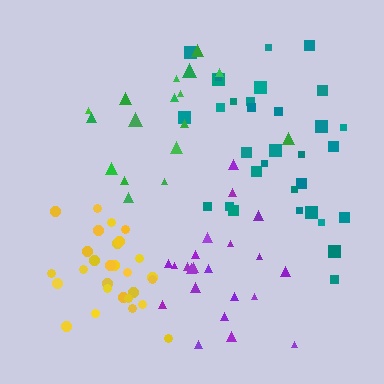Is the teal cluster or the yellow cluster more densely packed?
Yellow.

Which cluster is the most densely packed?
Yellow.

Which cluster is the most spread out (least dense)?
Teal.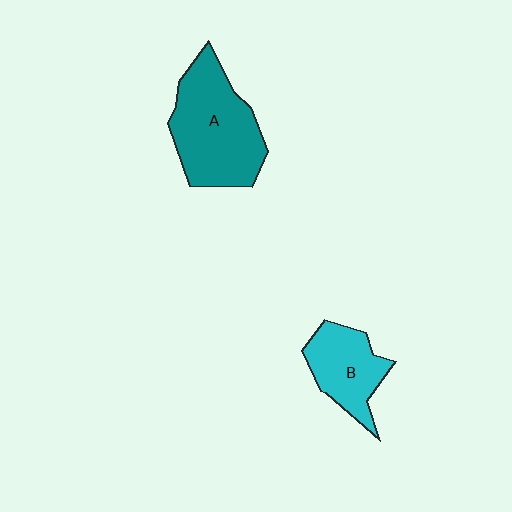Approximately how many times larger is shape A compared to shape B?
Approximately 1.7 times.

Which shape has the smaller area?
Shape B (cyan).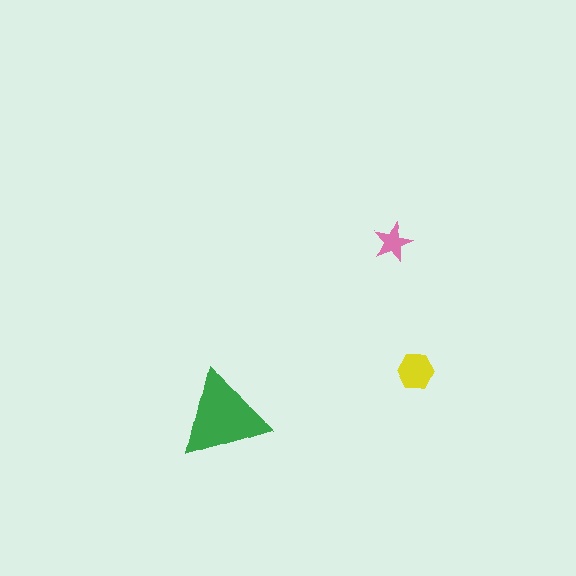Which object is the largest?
The green triangle.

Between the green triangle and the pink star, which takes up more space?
The green triangle.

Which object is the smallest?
The pink star.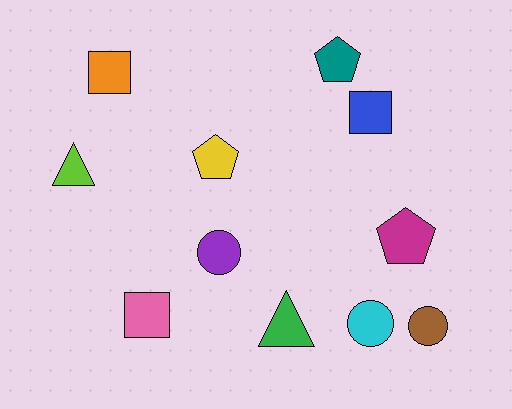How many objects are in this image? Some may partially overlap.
There are 11 objects.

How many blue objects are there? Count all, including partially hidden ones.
There is 1 blue object.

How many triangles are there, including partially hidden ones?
There are 2 triangles.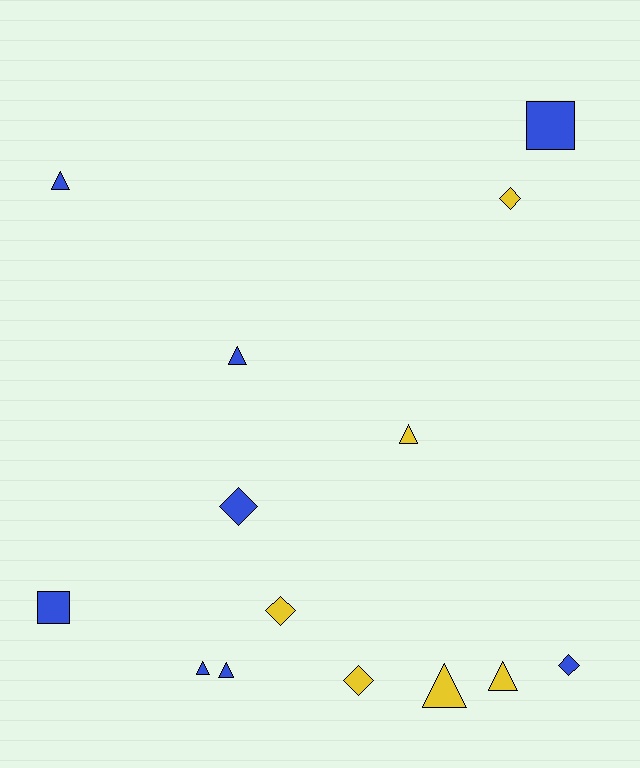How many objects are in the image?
There are 14 objects.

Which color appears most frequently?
Blue, with 8 objects.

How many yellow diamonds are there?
There are 3 yellow diamonds.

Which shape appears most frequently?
Triangle, with 7 objects.